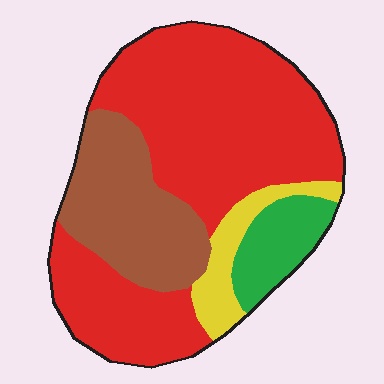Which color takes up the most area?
Red, at roughly 60%.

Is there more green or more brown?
Brown.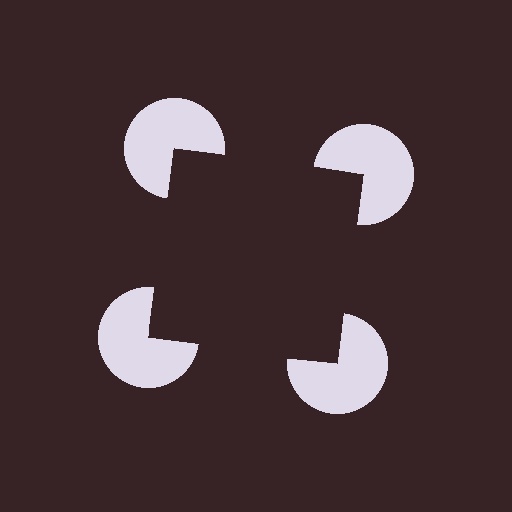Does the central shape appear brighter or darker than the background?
It typically appears slightly darker than the background, even though no actual brightness change is drawn.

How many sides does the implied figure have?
4 sides.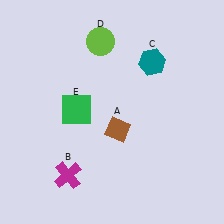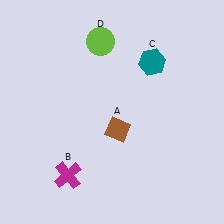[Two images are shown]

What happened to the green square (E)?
The green square (E) was removed in Image 2. It was in the top-left area of Image 1.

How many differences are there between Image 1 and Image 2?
There is 1 difference between the two images.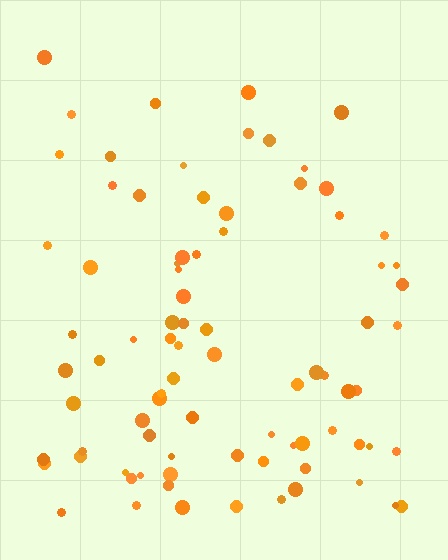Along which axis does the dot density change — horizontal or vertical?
Vertical.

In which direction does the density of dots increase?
From top to bottom, with the bottom side densest.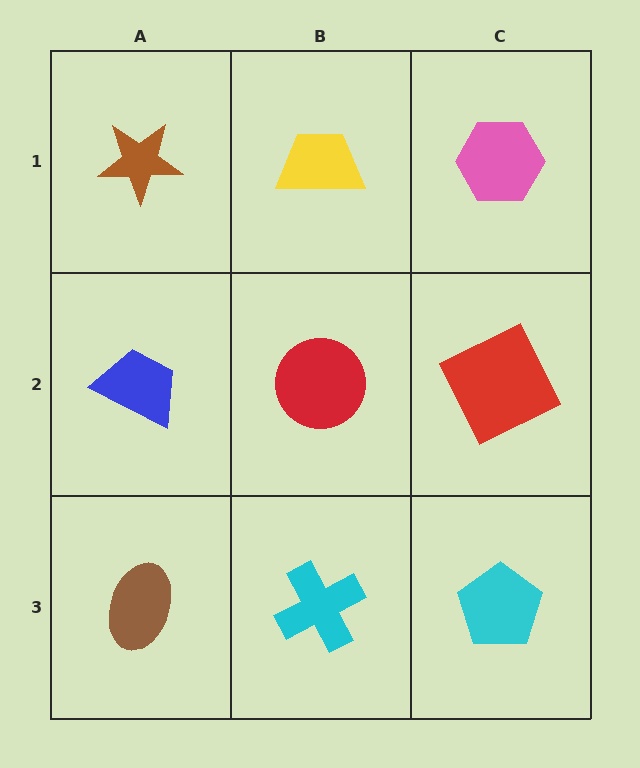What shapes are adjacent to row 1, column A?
A blue trapezoid (row 2, column A), a yellow trapezoid (row 1, column B).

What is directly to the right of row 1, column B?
A pink hexagon.